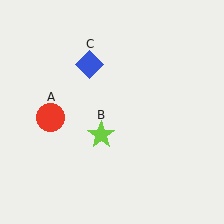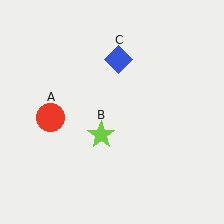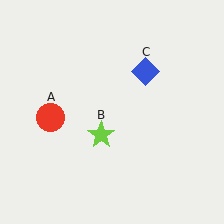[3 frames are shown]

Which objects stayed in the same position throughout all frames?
Red circle (object A) and lime star (object B) remained stationary.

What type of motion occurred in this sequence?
The blue diamond (object C) rotated clockwise around the center of the scene.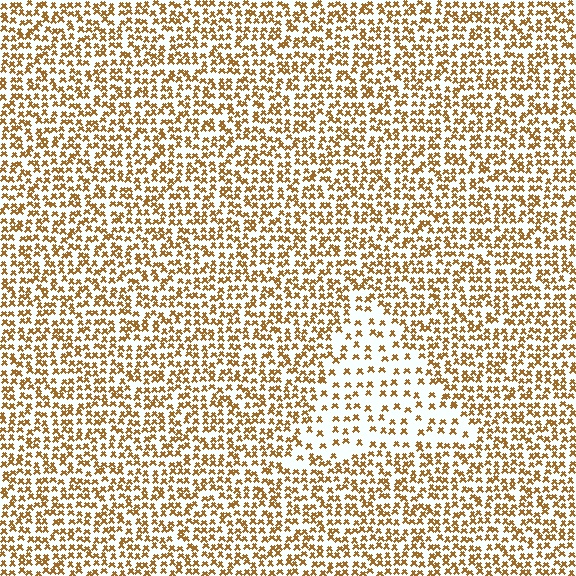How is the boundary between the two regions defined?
The boundary is defined by a change in element density (approximately 2.1x ratio). All elements are the same color, size, and shape.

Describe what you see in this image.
The image contains small brown elements arranged at two different densities. A triangle-shaped region is visible where the elements are less densely packed than the surrounding area.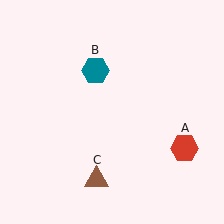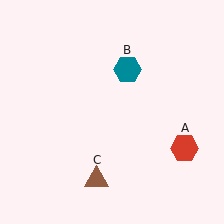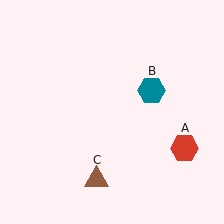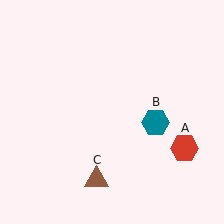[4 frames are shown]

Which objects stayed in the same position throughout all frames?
Red hexagon (object A) and brown triangle (object C) remained stationary.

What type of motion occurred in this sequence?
The teal hexagon (object B) rotated clockwise around the center of the scene.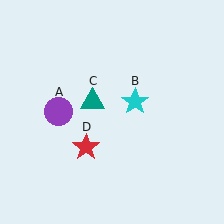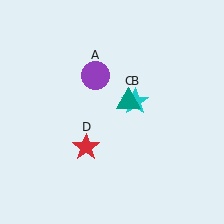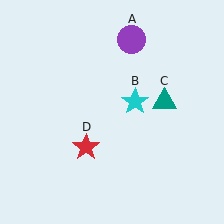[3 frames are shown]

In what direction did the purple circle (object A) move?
The purple circle (object A) moved up and to the right.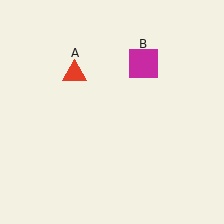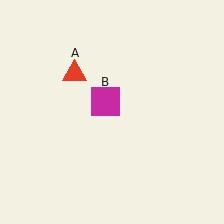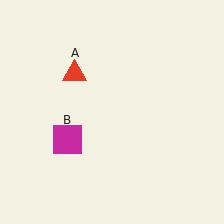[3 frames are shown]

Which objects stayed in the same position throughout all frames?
Red triangle (object A) remained stationary.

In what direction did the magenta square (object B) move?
The magenta square (object B) moved down and to the left.